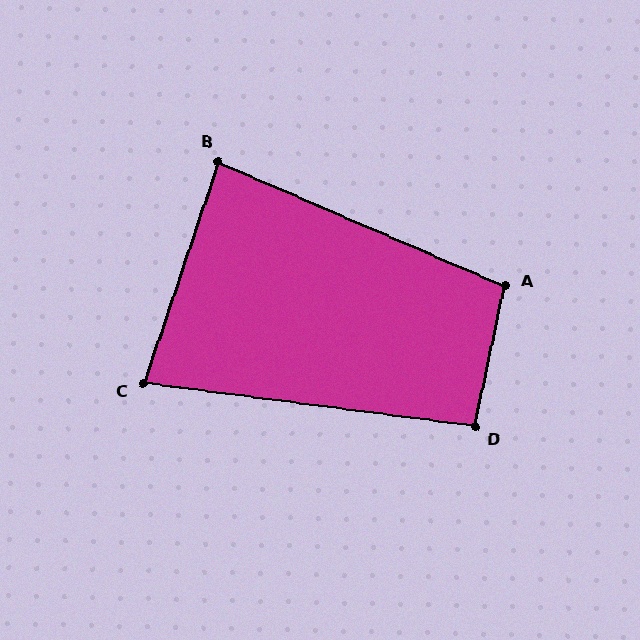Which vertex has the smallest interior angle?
C, at approximately 79 degrees.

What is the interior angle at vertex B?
Approximately 85 degrees (approximately right).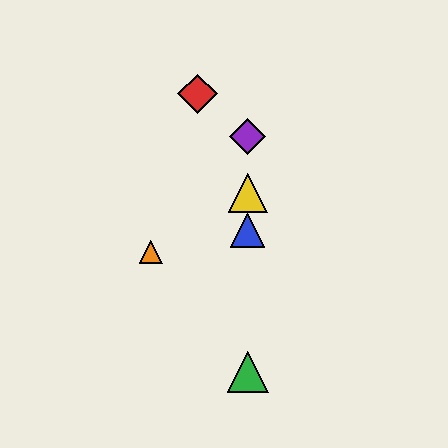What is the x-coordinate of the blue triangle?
The blue triangle is at x≈248.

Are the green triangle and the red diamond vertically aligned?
No, the green triangle is at x≈248 and the red diamond is at x≈198.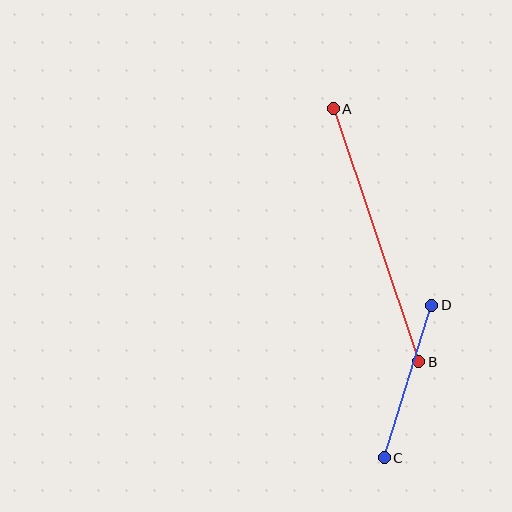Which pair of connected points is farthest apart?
Points A and B are farthest apart.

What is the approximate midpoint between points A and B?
The midpoint is at approximately (376, 235) pixels.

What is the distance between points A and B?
The distance is approximately 267 pixels.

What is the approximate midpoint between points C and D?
The midpoint is at approximately (408, 381) pixels.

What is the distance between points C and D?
The distance is approximately 159 pixels.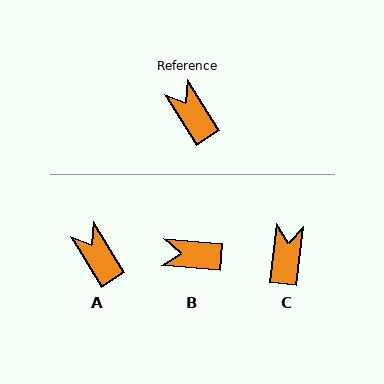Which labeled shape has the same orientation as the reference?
A.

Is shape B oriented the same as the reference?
No, it is off by about 54 degrees.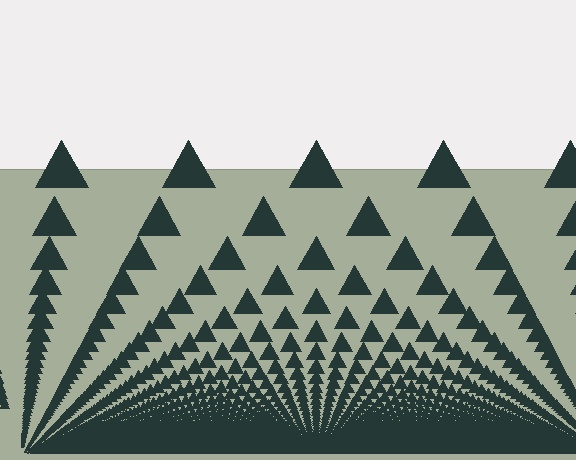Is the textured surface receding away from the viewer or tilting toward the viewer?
The surface appears to tilt toward the viewer. Texture elements get larger and sparser toward the top.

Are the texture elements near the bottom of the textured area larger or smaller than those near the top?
Smaller. The gradient is inverted — elements near the bottom are smaller and denser.